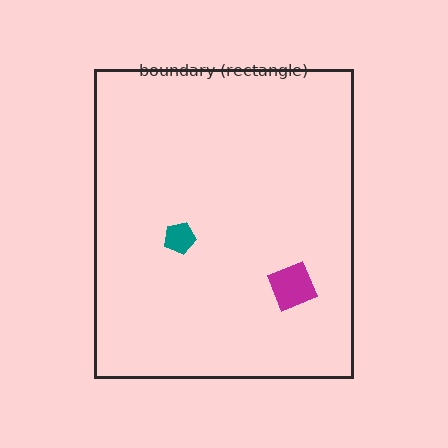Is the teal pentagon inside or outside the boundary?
Inside.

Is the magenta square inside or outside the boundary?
Inside.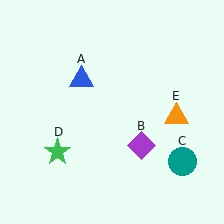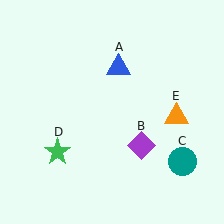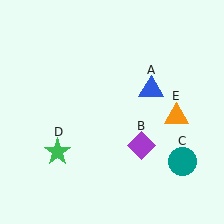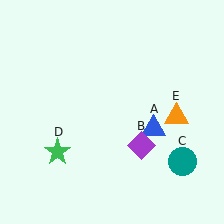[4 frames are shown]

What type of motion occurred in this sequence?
The blue triangle (object A) rotated clockwise around the center of the scene.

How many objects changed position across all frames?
1 object changed position: blue triangle (object A).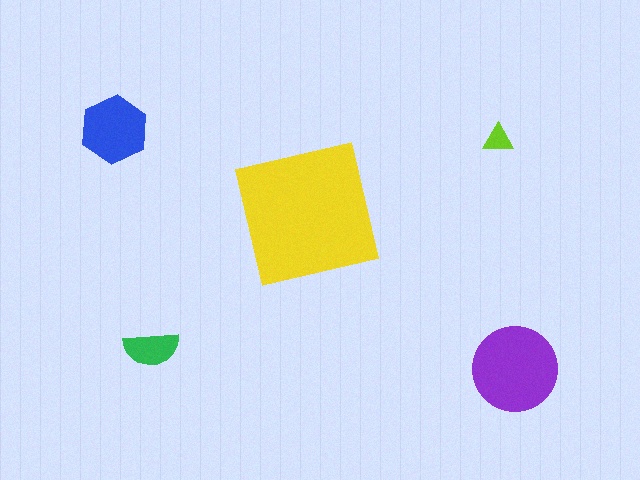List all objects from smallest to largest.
The lime triangle, the green semicircle, the blue hexagon, the purple circle, the yellow square.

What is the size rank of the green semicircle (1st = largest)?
4th.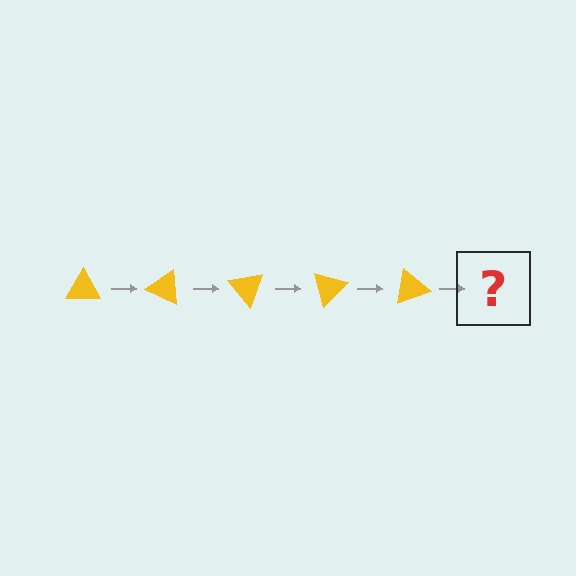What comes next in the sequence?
The next element should be a yellow triangle rotated 125 degrees.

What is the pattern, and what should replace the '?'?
The pattern is that the triangle rotates 25 degrees each step. The '?' should be a yellow triangle rotated 125 degrees.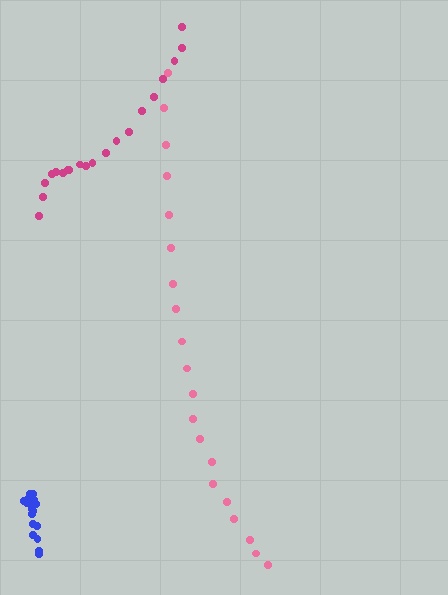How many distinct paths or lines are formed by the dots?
There are 3 distinct paths.